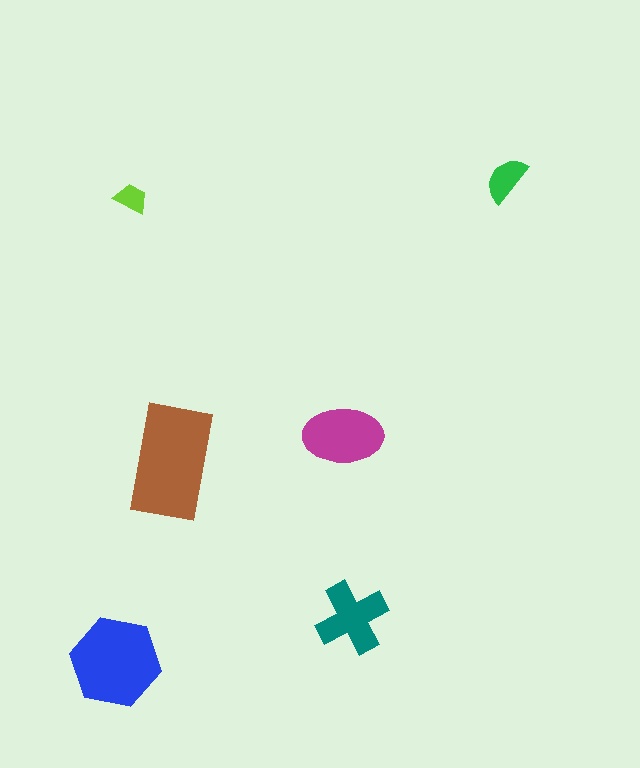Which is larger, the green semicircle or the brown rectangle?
The brown rectangle.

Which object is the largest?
The brown rectangle.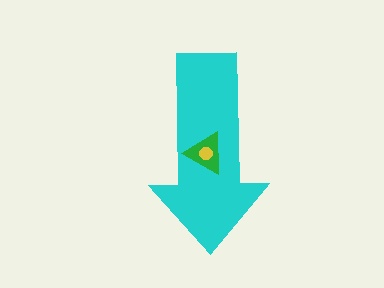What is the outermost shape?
The cyan arrow.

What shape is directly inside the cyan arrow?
The green triangle.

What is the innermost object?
The yellow circle.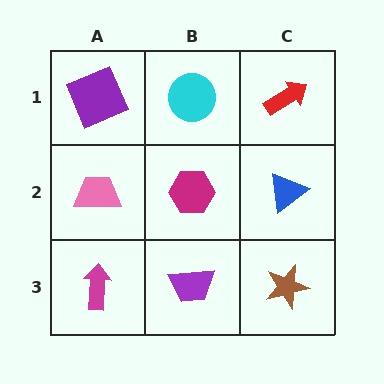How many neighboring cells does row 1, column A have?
2.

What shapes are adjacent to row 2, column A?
A purple square (row 1, column A), a magenta arrow (row 3, column A), a magenta hexagon (row 2, column B).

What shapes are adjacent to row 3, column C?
A blue triangle (row 2, column C), a purple trapezoid (row 3, column B).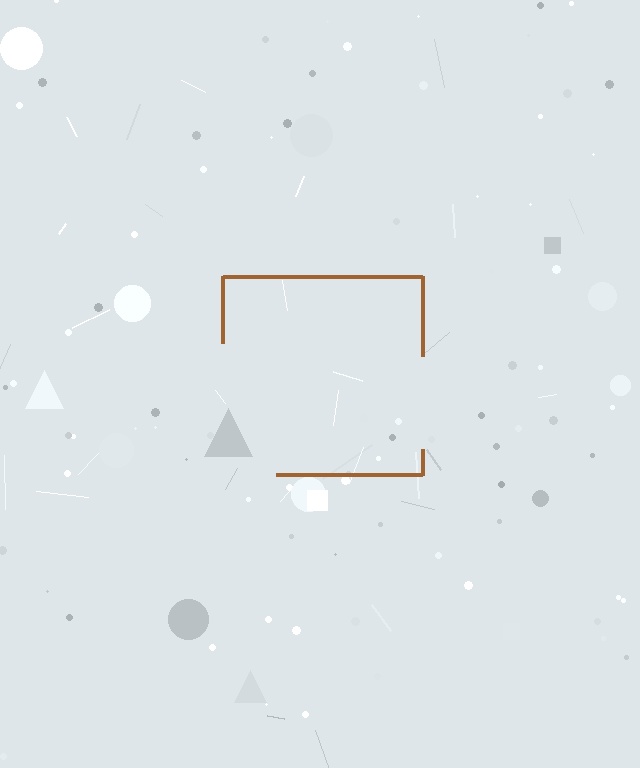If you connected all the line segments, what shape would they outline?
They would outline a square.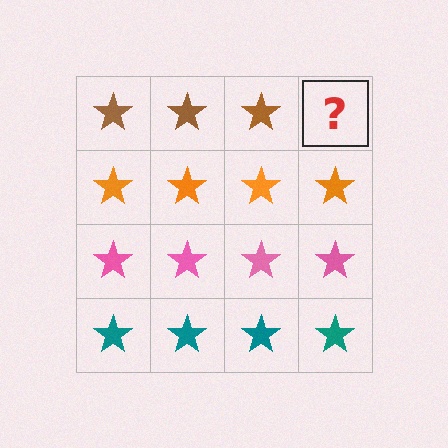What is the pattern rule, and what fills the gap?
The rule is that each row has a consistent color. The gap should be filled with a brown star.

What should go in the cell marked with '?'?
The missing cell should contain a brown star.